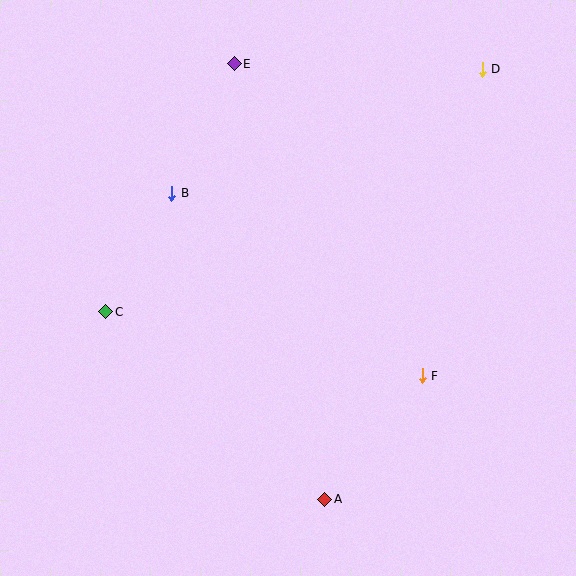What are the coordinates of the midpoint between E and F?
The midpoint between E and F is at (328, 220).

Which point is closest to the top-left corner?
Point E is closest to the top-left corner.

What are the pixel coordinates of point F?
Point F is at (422, 376).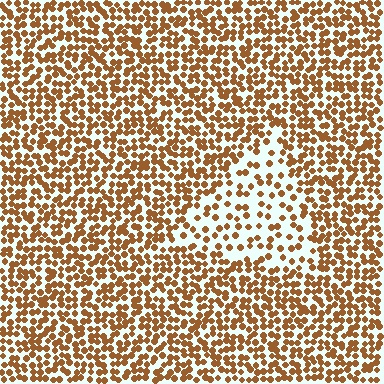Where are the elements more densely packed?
The elements are more densely packed outside the triangle boundary.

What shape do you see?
I see a triangle.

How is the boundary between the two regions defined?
The boundary is defined by a change in element density (approximately 2.2x ratio). All elements are the same color, size, and shape.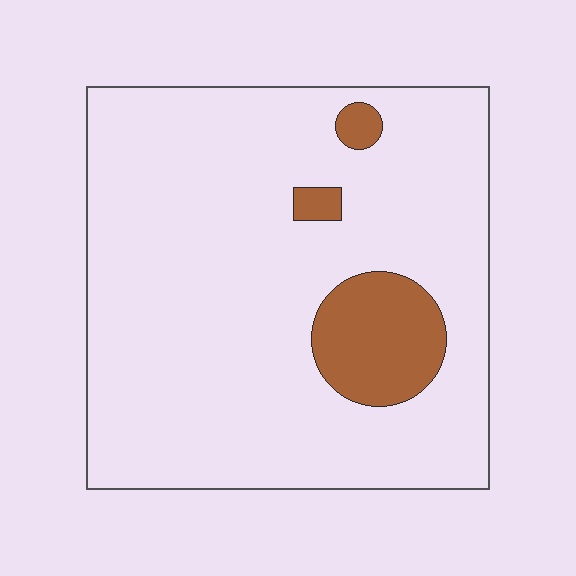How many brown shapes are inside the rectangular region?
3.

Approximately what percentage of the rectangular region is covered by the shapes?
Approximately 10%.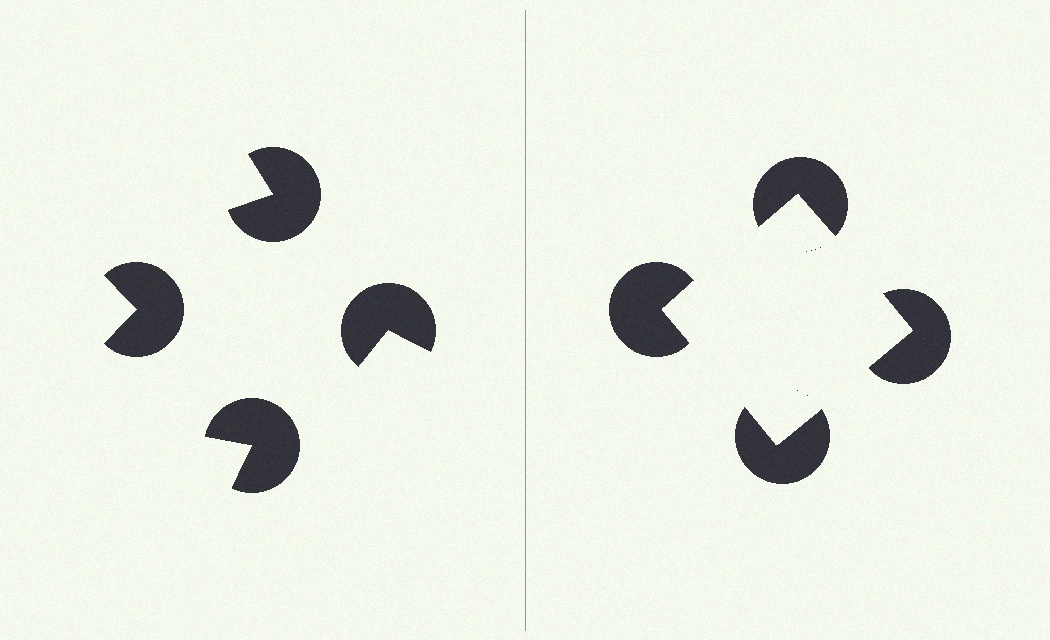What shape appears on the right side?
An illusory square.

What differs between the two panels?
The pac-man discs are positioned identically on both sides; only the wedge orientations differ. On the right they align to a square; on the left they are misaligned.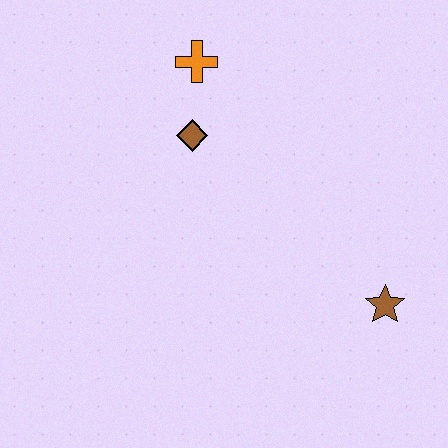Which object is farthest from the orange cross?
The brown star is farthest from the orange cross.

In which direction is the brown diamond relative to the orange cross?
The brown diamond is below the orange cross.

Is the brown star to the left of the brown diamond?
No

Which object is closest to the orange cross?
The brown diamond is closest to the orange cross.